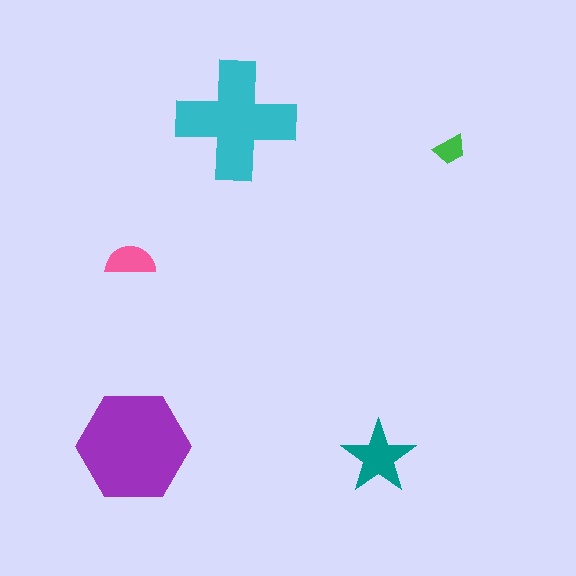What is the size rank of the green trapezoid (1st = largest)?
5th.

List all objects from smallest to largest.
The green trapezoid, the pink semicircle, the teal star, the cyan cross, the purple hexagon.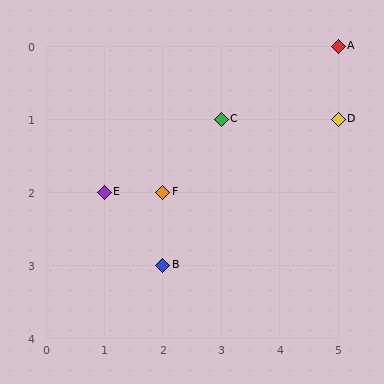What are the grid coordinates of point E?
Point E is at grid coordinates (1, 2).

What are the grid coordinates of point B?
Point B is at grid coordinates (2, 3).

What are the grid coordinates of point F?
Point F is at grid coordinates (2, 2).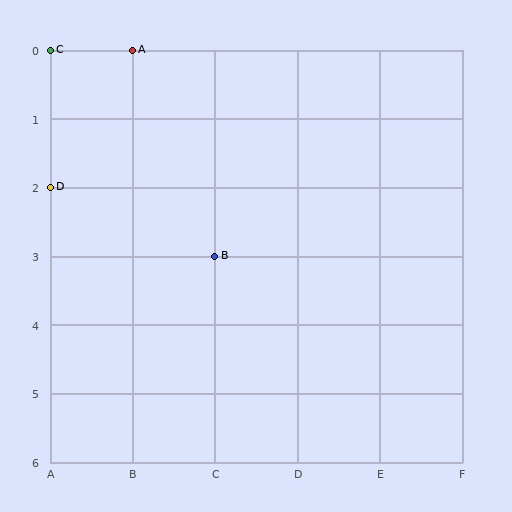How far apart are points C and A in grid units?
Points C and A are 1 column apart.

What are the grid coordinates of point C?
Point C is at grid coordinates (A, 0).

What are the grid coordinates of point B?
Point B is at grid coordinates (C, 3).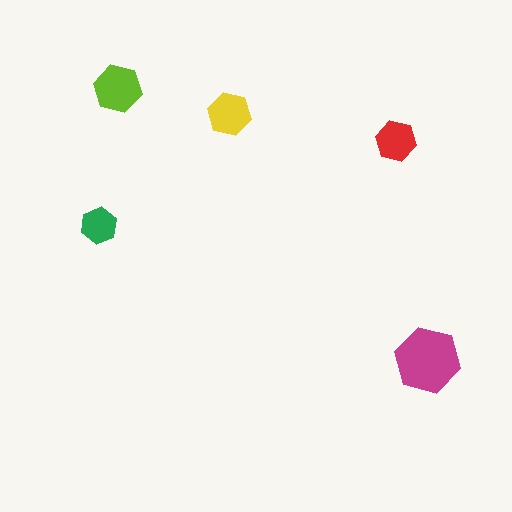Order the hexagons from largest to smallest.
the magenta one, the lime one, the yellow one, the red one, the green one.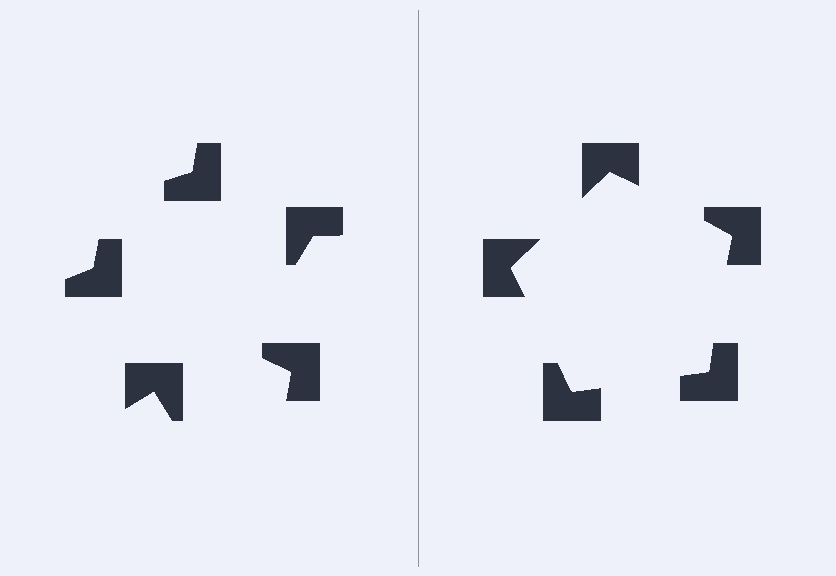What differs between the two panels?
The notched squares are positioned identically on both sides; only the wedge orientations differ. On the right they align to a pentagon; on the left they are misaligned.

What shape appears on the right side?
An illusory pentagon.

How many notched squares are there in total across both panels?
10 — 5 on each side.